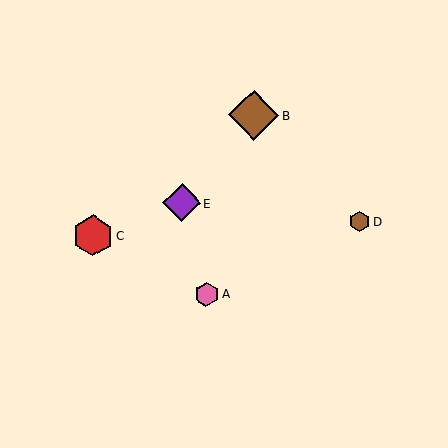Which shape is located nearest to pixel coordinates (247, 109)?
The brown diamond (labeled B) at (254, 115) is nearest to that location.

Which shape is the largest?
The brown diamond (labeled B) is the largest.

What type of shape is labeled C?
Shape C is a red hexagon.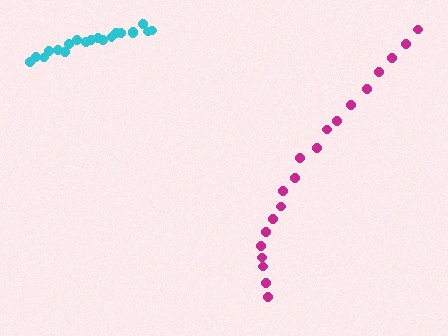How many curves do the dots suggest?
There are 2 distinct paths.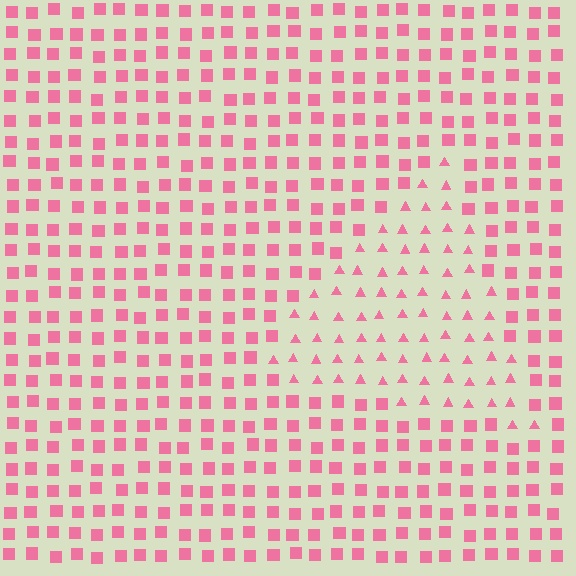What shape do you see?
I see a triangle.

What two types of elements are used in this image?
The image uses triangles inside the triangle region and squares outside it.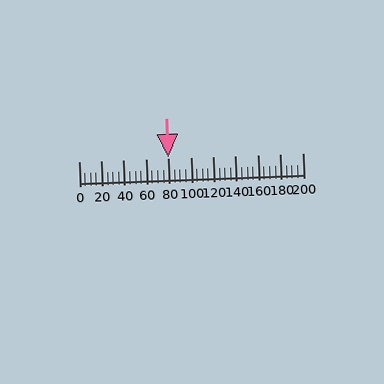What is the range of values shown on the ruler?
The ruler shows values from 0 to 200.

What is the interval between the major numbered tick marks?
The major tick marks are spaced 20 units apart.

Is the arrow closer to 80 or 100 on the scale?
The arrow is closer to 80.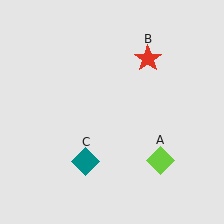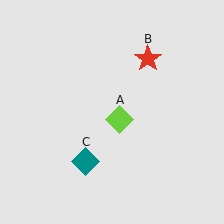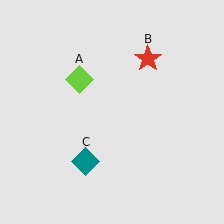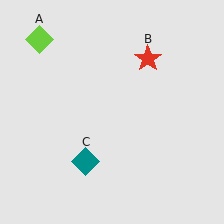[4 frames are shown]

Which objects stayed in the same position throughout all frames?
Red star (object B) and teal diamond (object C) remained stationary.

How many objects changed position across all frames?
1 object changed position: lime diamond (object A).